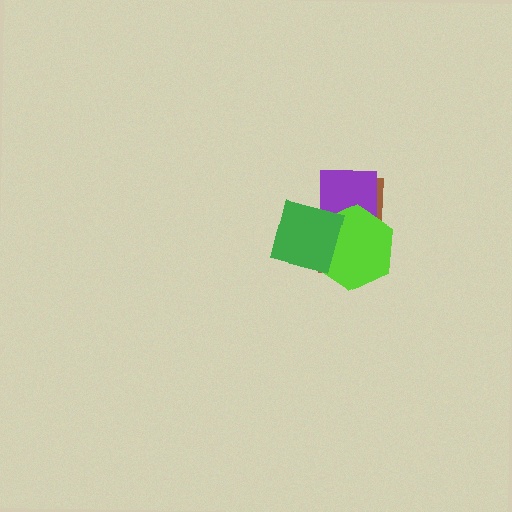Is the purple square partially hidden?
Yes, it is partially covered by another shape.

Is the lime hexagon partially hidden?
Yes, it is partially covered by another shape.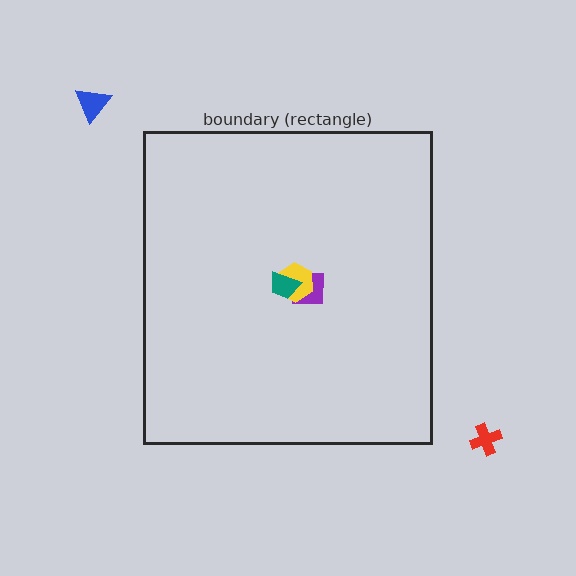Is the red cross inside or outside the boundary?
Outside.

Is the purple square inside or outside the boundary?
Inside.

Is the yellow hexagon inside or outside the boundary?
Inside.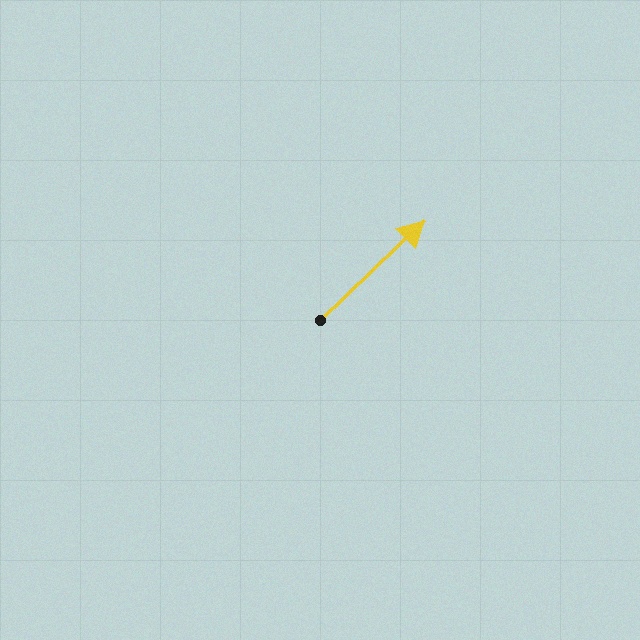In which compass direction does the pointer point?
Northeast.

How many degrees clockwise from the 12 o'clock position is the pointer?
Approximately 46 degrees.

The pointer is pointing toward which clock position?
Roughly 2 o'clock.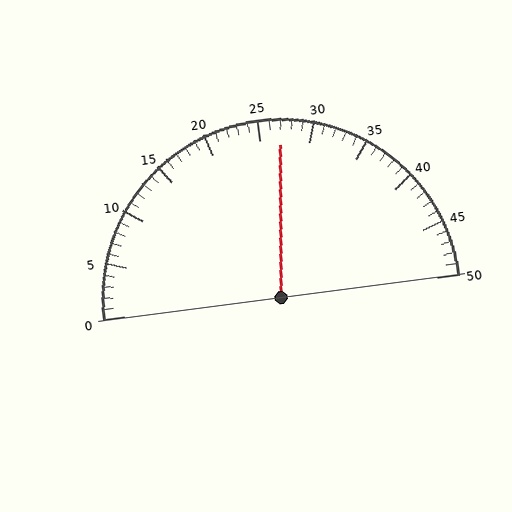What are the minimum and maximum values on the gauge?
The gauge ranges from 0 to 50.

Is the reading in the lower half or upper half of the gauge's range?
The reading is in the upper half of the range (0 to 50).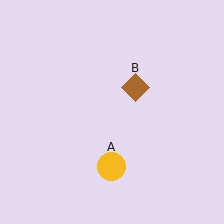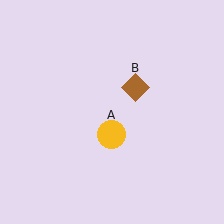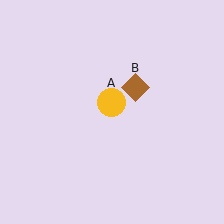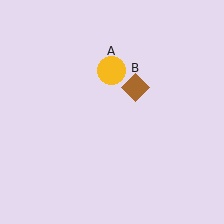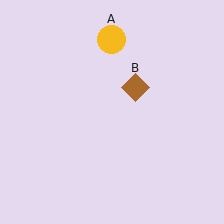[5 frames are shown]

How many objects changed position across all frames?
1 object changed position: yellow circle (object A).